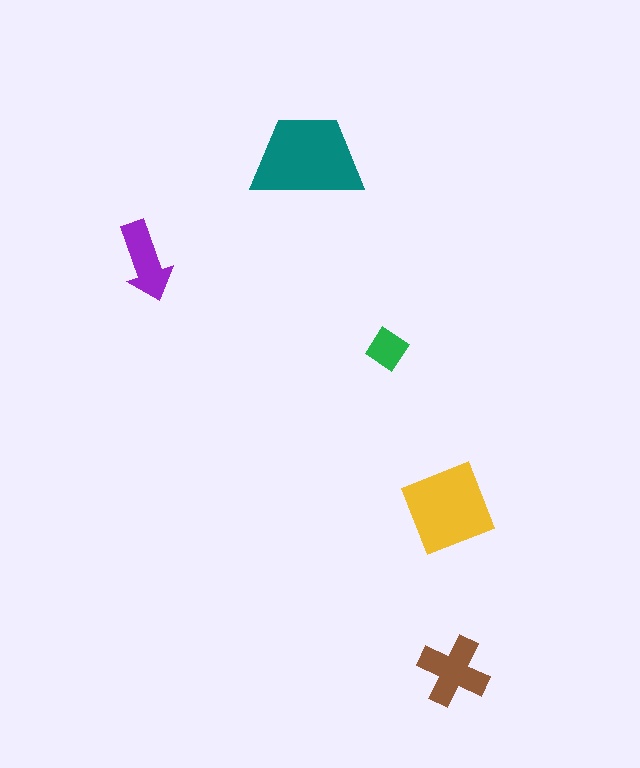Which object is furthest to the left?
The purple arrow is leftmost.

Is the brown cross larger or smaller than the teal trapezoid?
Smaller.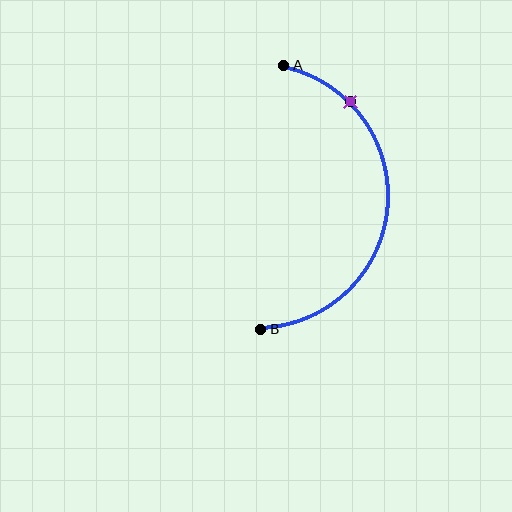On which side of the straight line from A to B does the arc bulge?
The arc bulges to the right of the straight line connecting A and B.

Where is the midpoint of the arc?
The arc midpoint is the point on the curve farthest from the straight line joining A and B. It sits to the right of that line.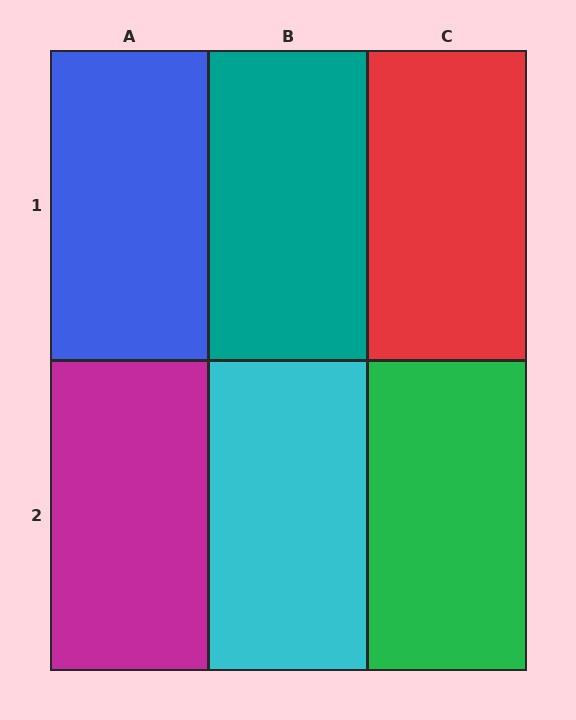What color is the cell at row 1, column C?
Red.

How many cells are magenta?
1 cell is magenta.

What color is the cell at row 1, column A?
Blue.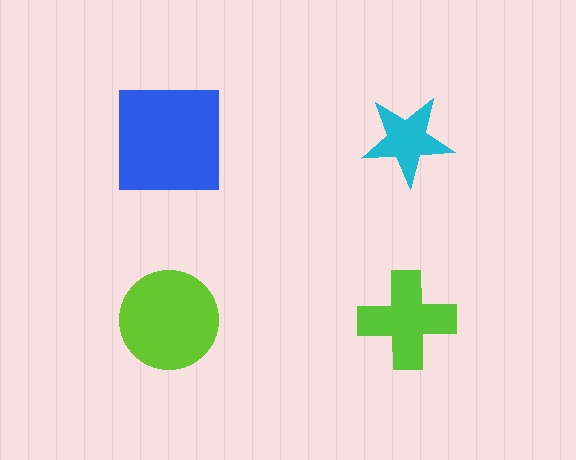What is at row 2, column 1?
A lime circle.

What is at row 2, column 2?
A lime cross.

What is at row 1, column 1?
A blue square.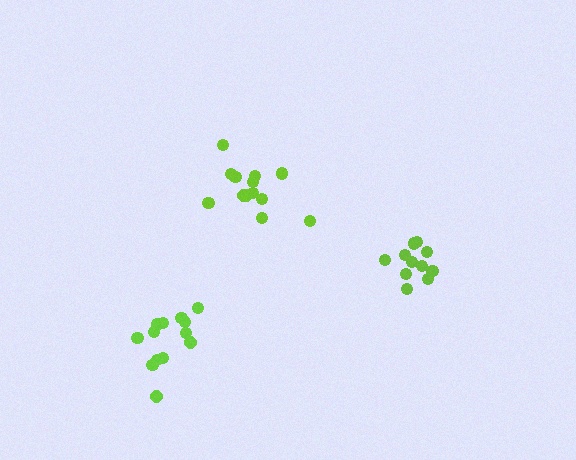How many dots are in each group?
Group 1: 11 dots, Group 2: 13 dots, Group 3: 13 dots (37 total).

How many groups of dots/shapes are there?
There are 3 groups.